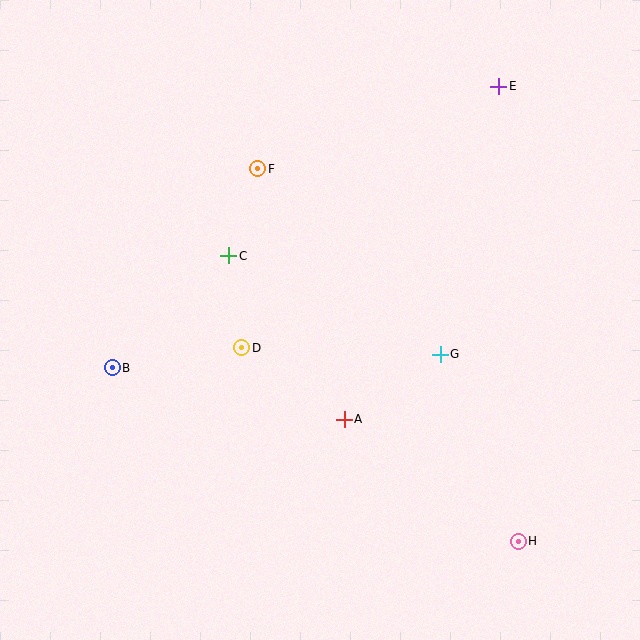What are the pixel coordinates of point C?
Point C is at (229, 256).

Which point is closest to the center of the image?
Point D at (242, 348) is closest to the center.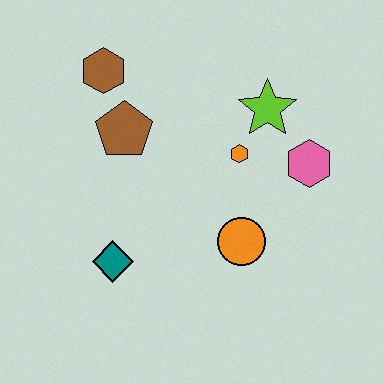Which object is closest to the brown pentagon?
The brown hexagon is closest to the brown pentagon.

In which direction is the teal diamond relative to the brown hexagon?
The teal diamond is below the brown hexagon.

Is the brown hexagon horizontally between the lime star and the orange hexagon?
No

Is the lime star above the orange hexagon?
Yes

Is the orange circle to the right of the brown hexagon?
Yes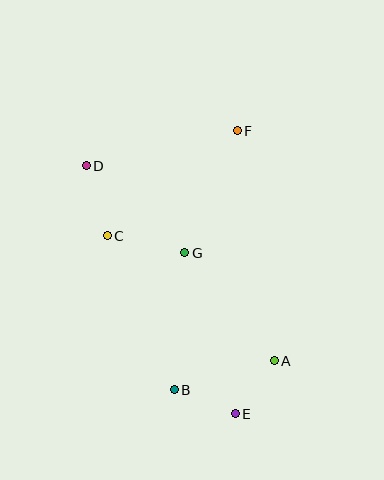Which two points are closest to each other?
Points B and E are closest to each other.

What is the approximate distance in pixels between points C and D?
The distance between C and D is approximately 73 pixels.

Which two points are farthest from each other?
Points D and E are farthest from each other.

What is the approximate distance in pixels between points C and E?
The distance between C and E is approximately 219 pixels.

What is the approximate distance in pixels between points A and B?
The distance between A and B is approximately 104 pixels.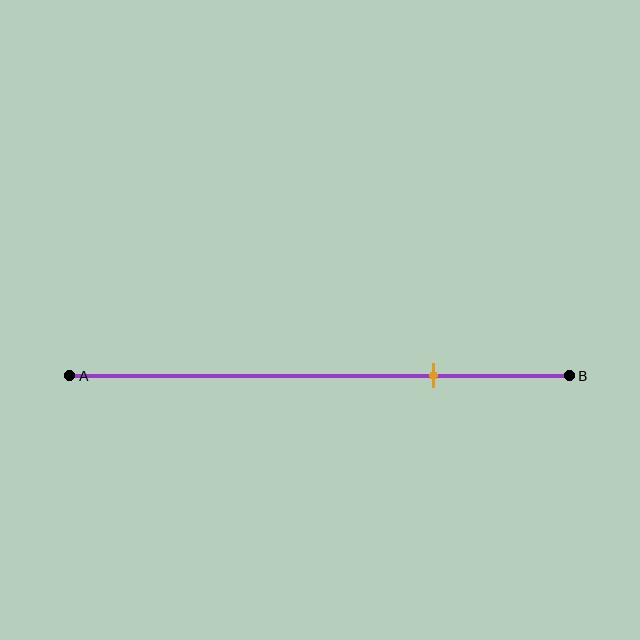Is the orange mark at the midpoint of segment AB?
No, the mark is at about 75% from A, not at the 50% midpoint.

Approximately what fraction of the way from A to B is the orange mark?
The orange mark is approximately 75% of the way from A to B.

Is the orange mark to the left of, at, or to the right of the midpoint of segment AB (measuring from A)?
The orange mark is to the right of the midpoint of segment AB.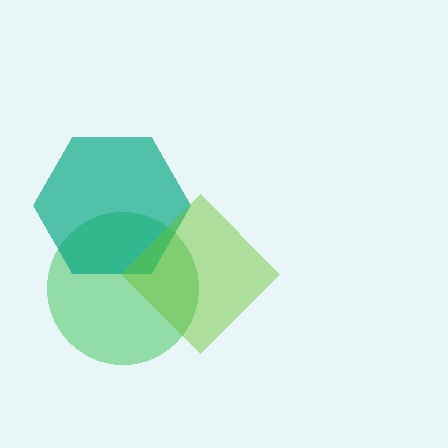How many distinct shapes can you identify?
There are 3 distinct shapes: a green circle, a teal hexagon, a lime diamond.